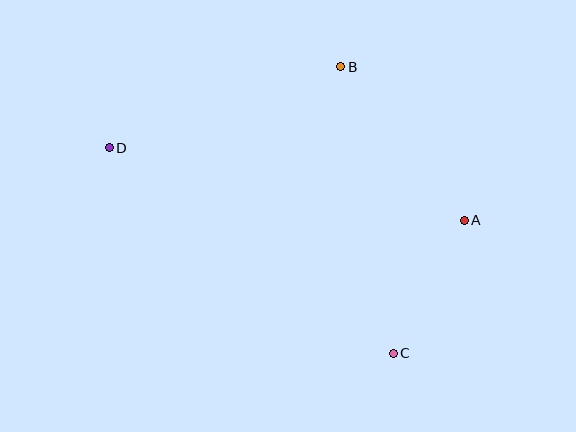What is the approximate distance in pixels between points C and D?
The distance between C and D is approximately 351 pixels.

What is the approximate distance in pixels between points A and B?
The distance between A and B is approximately 197 pixels.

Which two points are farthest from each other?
Points A and D are farthest from each other.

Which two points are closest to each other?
Points A and C are closest to each other.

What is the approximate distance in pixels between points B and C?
The distance between B and C is approximately 291 pixels.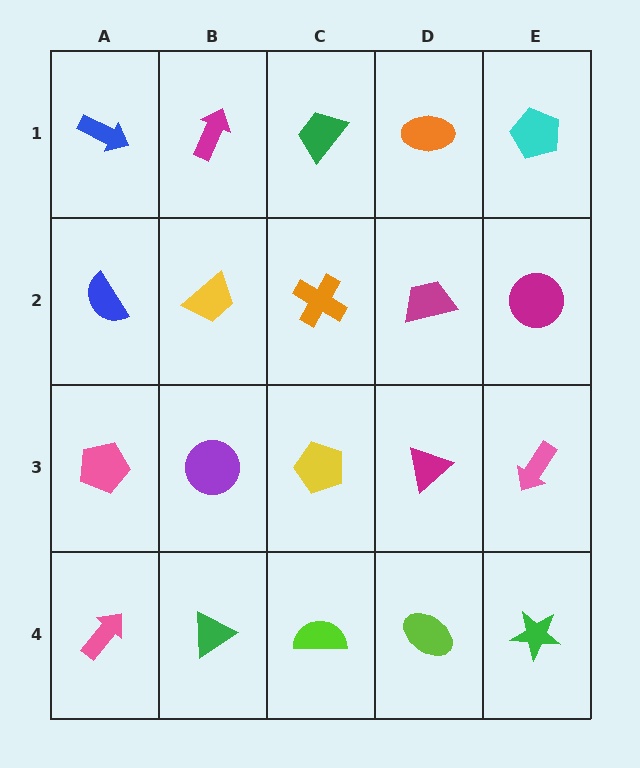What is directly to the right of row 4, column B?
A lime semicircle.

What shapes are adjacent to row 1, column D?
A magenta trapezoid (row 2, column D), a green trapezoid (row 1, column C), a cyan pentagon (row 1, column E).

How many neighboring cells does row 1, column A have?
2.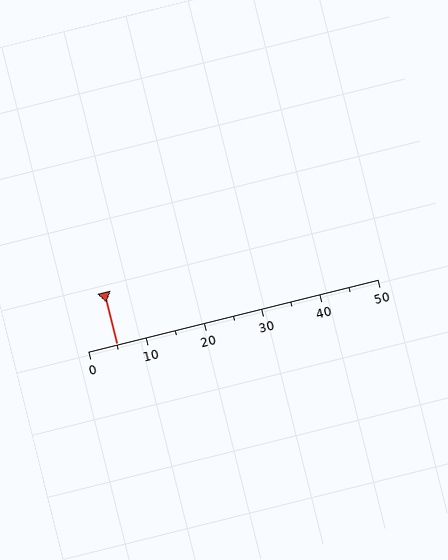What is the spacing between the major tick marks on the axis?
The major ticks are spaced 10 apart.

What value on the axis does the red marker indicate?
The marker indicates approximately 5.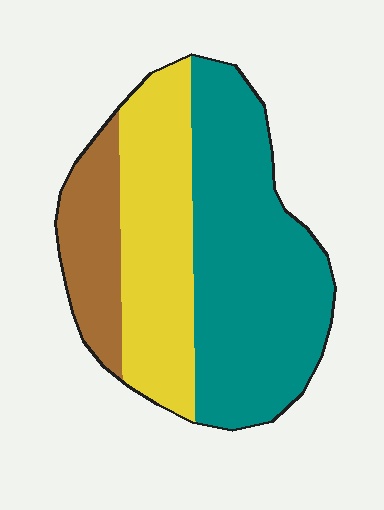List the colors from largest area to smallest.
From largest to smallest: teal, yellow, brown.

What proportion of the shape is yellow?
Yellow takes up about one third (1/3) of the shape.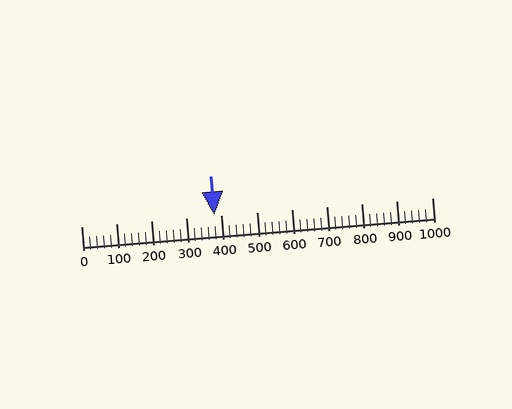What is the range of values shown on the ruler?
The ruler shows values from 0 to 1000.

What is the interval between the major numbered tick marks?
The major tick marks are spaced 100 units apart.